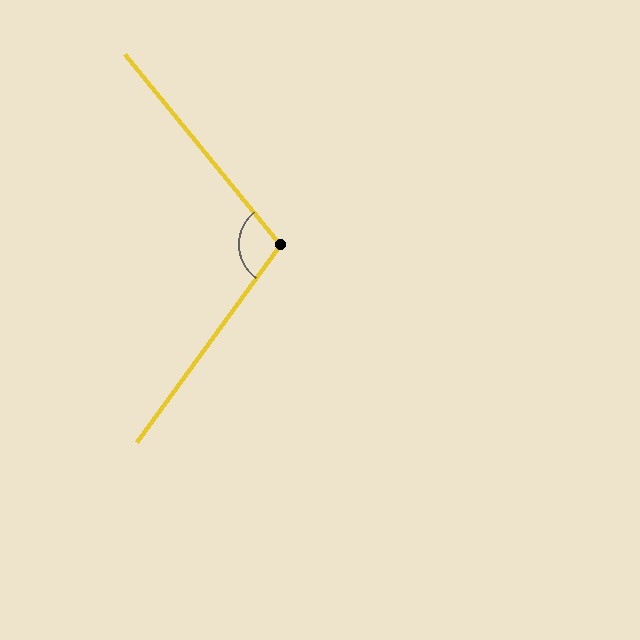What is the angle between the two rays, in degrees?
Approximately 105 degrees.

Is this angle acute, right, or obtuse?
It is obtuse.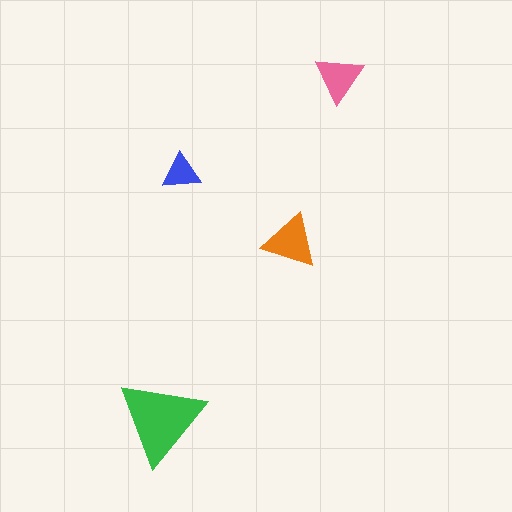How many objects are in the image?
There are 4 objects in the image.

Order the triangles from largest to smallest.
the green one, the orange one, the pink one, the blue one.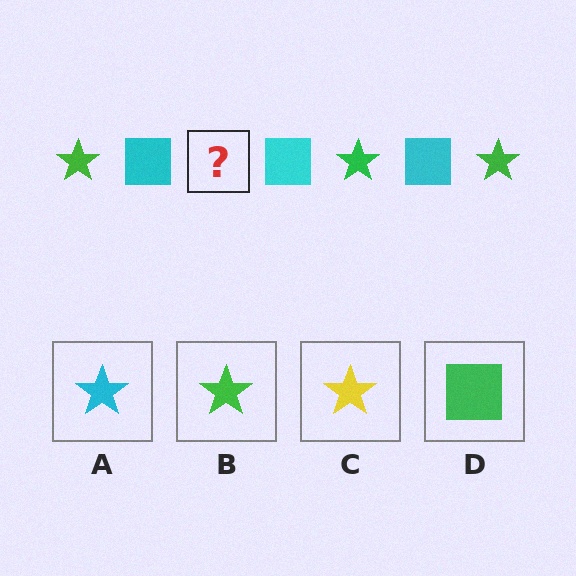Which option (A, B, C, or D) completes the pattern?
B.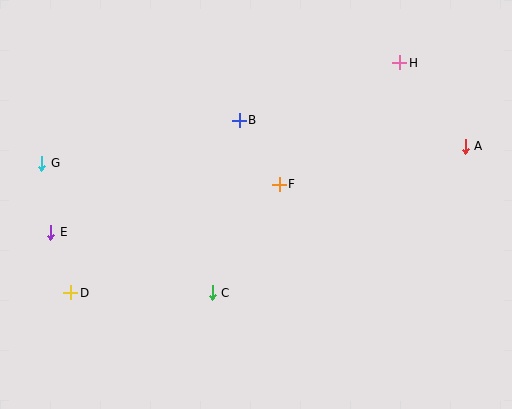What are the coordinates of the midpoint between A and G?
The midpoint between A and G is at (254, 155).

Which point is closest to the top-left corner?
Point G is closest to the top-left corner.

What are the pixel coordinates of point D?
Point D is at (71, 293).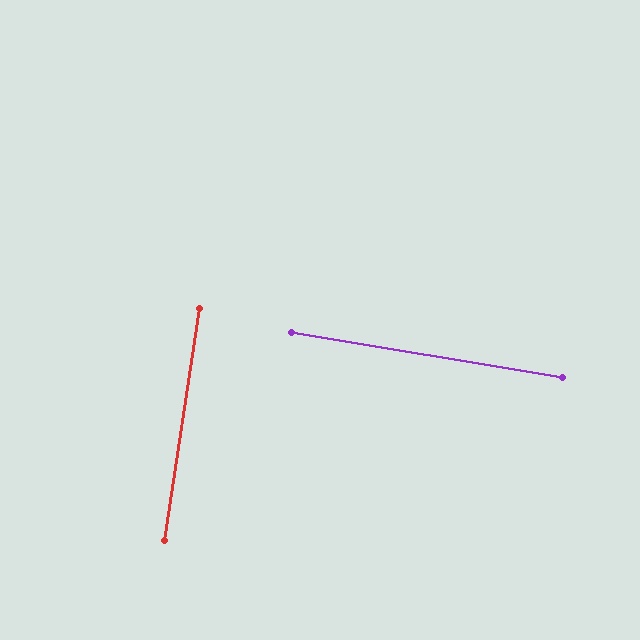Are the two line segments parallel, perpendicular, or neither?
Perpendicular — they meet at approximately 89°.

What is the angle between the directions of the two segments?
Approximately 89 degrees.